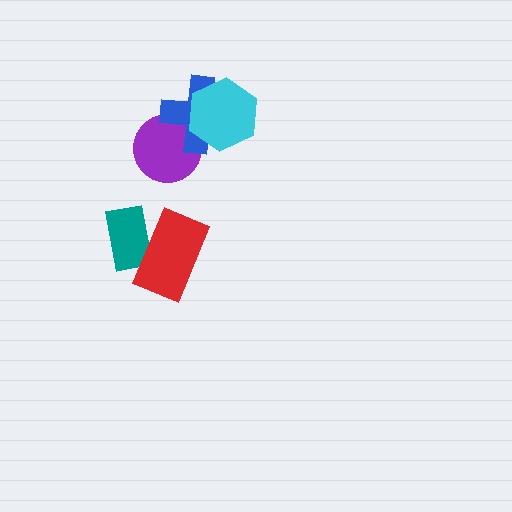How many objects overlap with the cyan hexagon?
1 object overlaps with the cyan hexagon.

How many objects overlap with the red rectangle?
1 object overlaps with the red rectangle.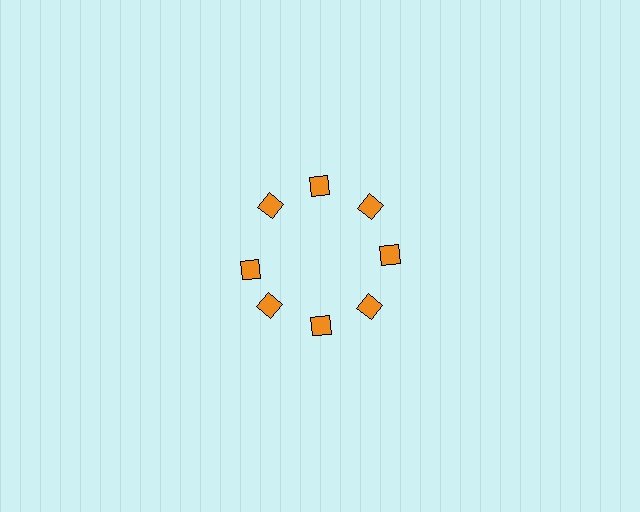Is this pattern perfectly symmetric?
No. The 8 orange diamonds are arranged in a ring, but one element near the 9 o'clock position is rotated out of alignment along the ring, breaking the 8-fold rotational symmetry.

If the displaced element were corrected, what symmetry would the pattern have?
It would have 8-fold rotational symmetry — the pattern would map onto itself every 45 degrees.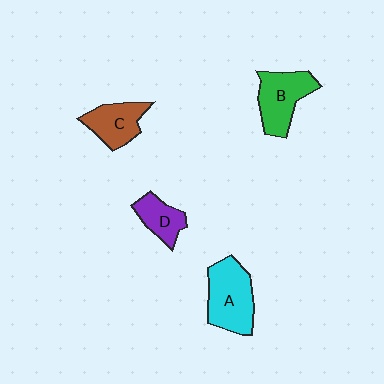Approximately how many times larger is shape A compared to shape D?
Approximately 1.8 times.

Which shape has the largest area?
Shape A (cyan).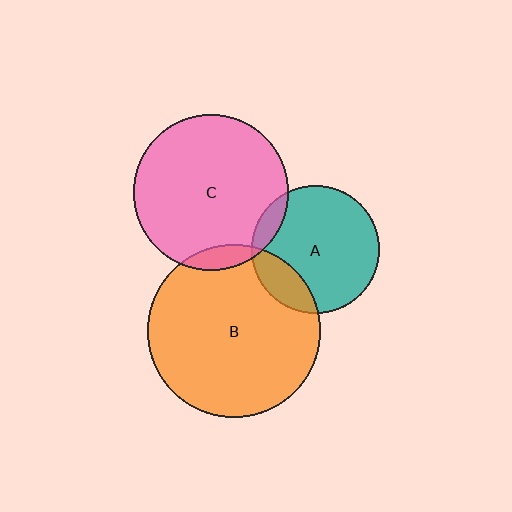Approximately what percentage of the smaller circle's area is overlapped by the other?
Approximately 5%.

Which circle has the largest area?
Circle B (orange).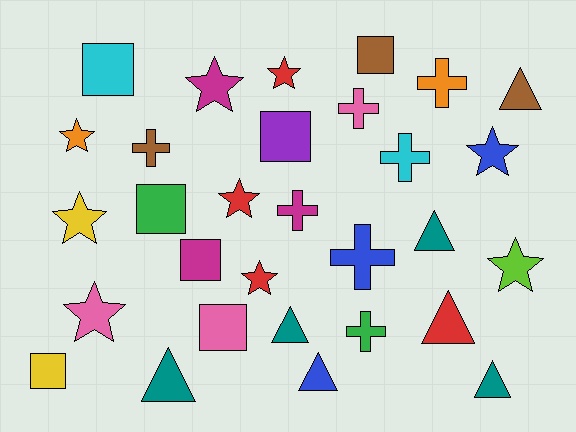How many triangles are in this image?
There are 7 triangles.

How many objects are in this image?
There are 30 objects.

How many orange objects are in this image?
There are 2 orange objects.